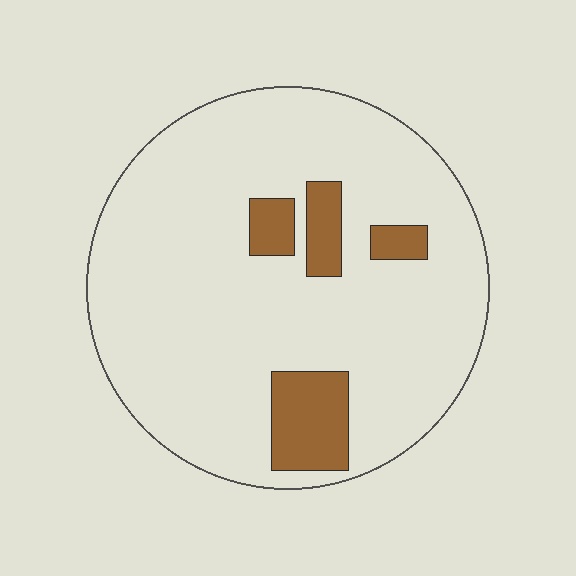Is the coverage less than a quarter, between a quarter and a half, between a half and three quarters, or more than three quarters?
Less than a quarter.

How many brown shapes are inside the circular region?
4.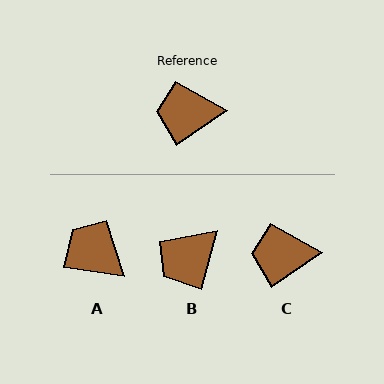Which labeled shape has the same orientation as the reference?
C.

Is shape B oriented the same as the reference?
No, it is off by about 40 degrees.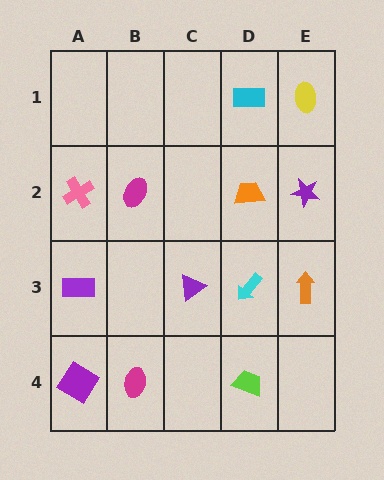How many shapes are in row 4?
3 shapes.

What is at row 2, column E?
A purple star.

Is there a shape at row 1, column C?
No, that cell is empty.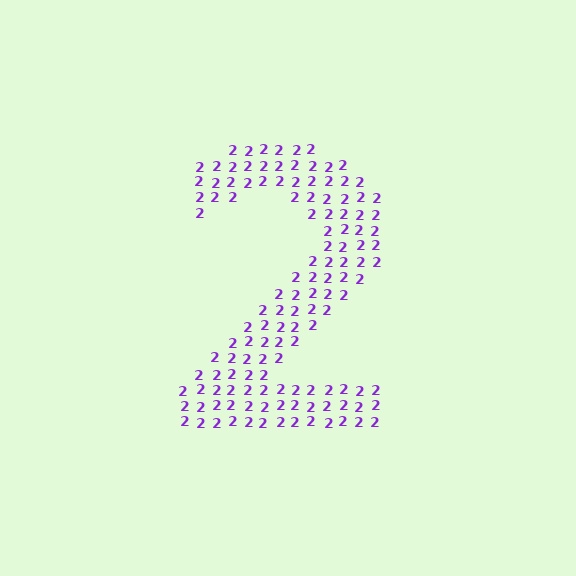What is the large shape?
The large shape is the digit 2.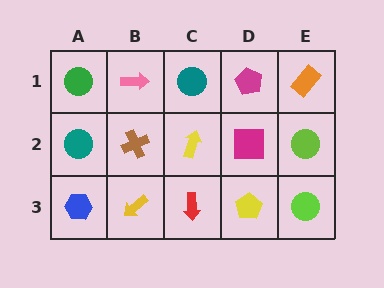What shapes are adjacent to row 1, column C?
A yellow arrow (row 2, column C), a pink arrow (row 1, column B), a magenta pentagon (row 1, column D).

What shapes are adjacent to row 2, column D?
A magenta pentagon (row 1, column D), a yellow pentagon (row 3, column D), a yellow arrow (row 2, column C), a lime circle (row 2, column E).